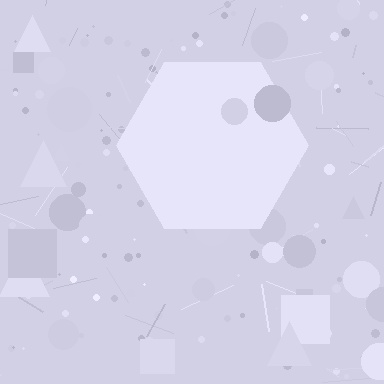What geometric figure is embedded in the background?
A hexagon is embedded in the background.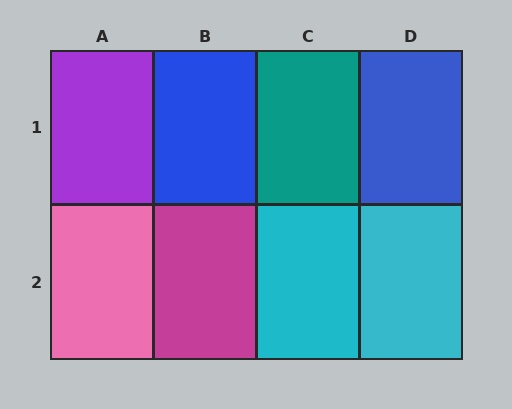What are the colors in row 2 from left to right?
Pink, magenta, cyan, cyan.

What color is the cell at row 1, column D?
Blue.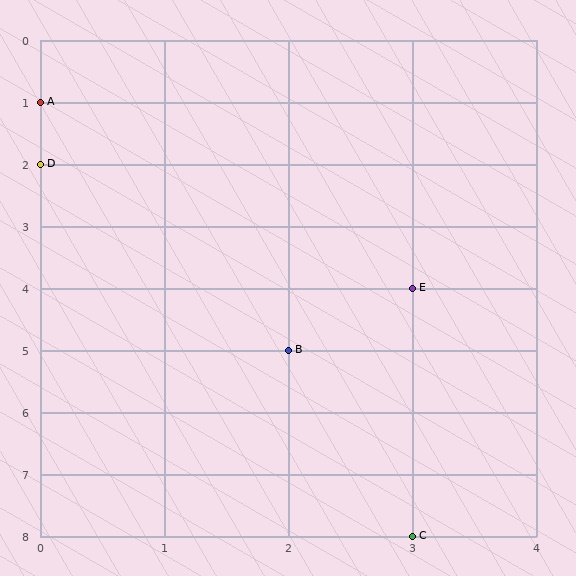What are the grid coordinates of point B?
Point B is at grid coordinates (2, 5).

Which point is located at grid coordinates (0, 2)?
Point D is at (0, 2).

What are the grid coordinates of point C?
Point C is at grid coordinates (3, 8).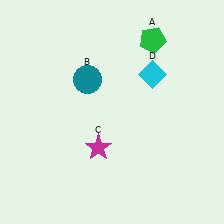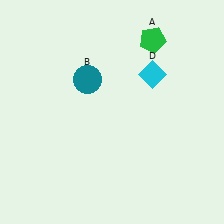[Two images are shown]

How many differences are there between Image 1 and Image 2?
There is 1 difference between the two images.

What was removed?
The magenta star (C) was removed in Image 2.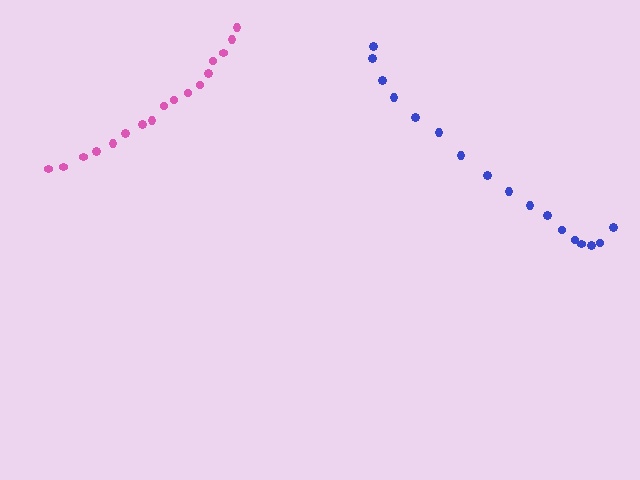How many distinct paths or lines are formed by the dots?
There are 2 distinct paths.